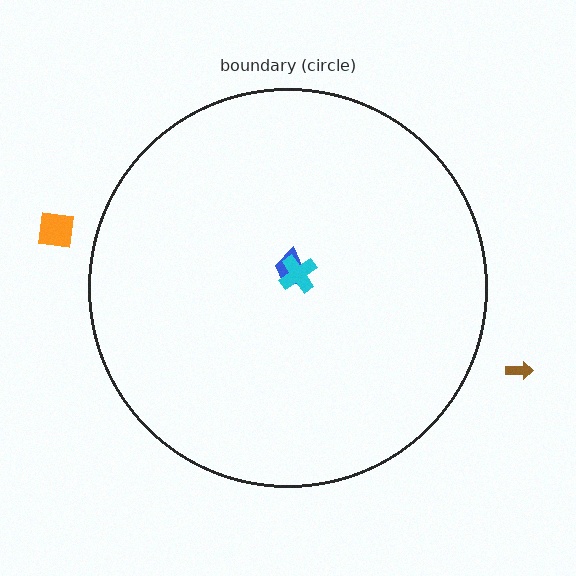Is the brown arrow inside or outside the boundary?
Outside.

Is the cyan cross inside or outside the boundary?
Inside.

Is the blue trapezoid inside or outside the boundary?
Inside.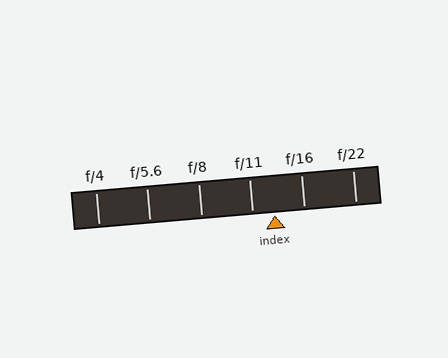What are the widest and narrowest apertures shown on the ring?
The widest aperture shown is f/4 and the narrowest is f/22.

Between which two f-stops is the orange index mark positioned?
The index mark is between f/11 and f/16.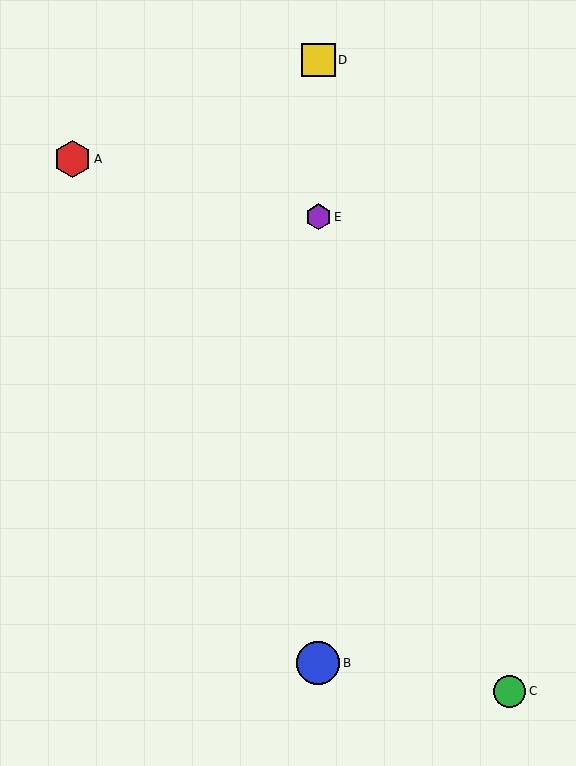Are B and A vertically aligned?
No, B is at x≈318 and A is at x≈73.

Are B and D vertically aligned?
Yes, both are at x≈318.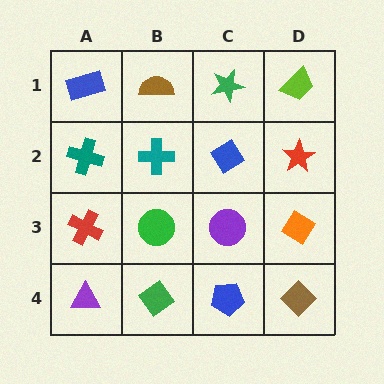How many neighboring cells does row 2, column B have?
4.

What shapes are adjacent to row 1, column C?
A blue diamond (row 2, column C), a brown semicircle (row 1, column B), a lime trapezoid (row 1, column D).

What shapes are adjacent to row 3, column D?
A red star (row 2, column D), a brown diamond (row 4, column D), a purple circle (row 3, column C).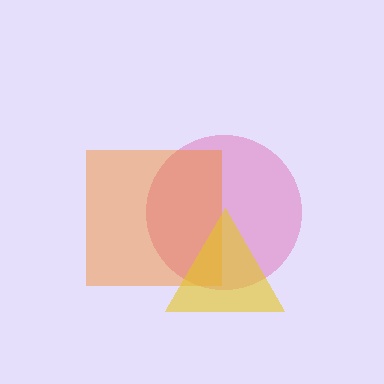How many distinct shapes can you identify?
There are 3 distinct shapes: a pink circle, an orange square, a yellow triangle.